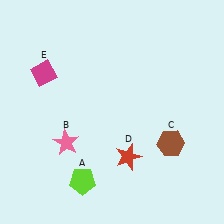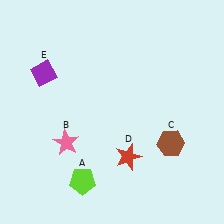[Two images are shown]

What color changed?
The diamond (E) changed from magenta in Image 1 to purple in Image 2.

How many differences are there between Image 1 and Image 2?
There is 1 difference between the two images.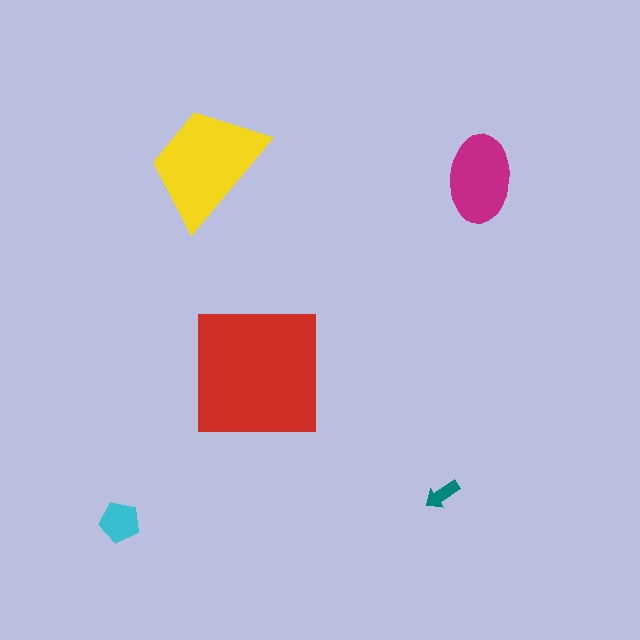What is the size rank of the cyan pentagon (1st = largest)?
4th.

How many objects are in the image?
There are 5 objects in the image.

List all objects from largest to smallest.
The red square, the yellow trapezoid, the magenta ellipse, the cyan pentagon, the teal arrow.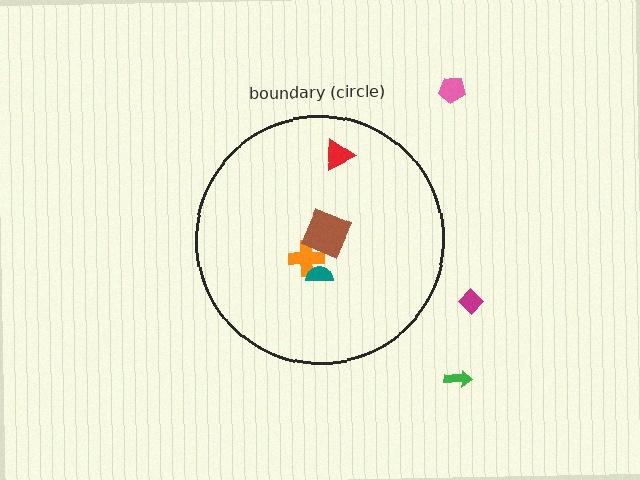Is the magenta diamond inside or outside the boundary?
Outside.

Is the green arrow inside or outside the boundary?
Outside.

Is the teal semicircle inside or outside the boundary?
Inside.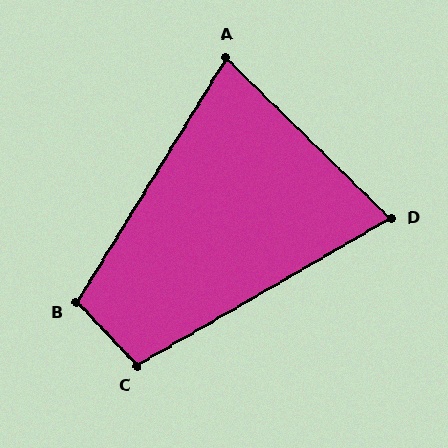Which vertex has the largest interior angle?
B, at approximately 105 degrees.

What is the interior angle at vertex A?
Approximately 77 degrees (acute).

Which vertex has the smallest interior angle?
D, at approximately 75 degrees.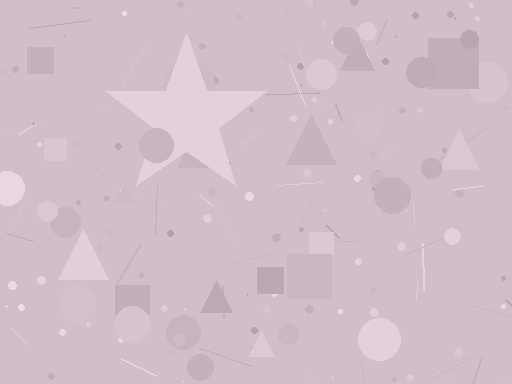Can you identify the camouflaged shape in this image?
The camouflaged shape is a star.